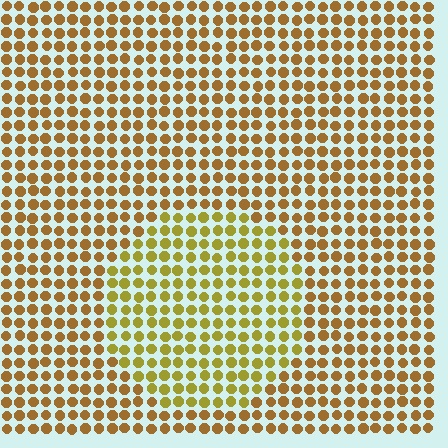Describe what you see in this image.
The image is filled with small brown elements in a uniform arrangement. A circle-shaped region is visible where the elements are tinted to a slightly different hue, forming a subtle color boundary.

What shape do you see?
I see a circle.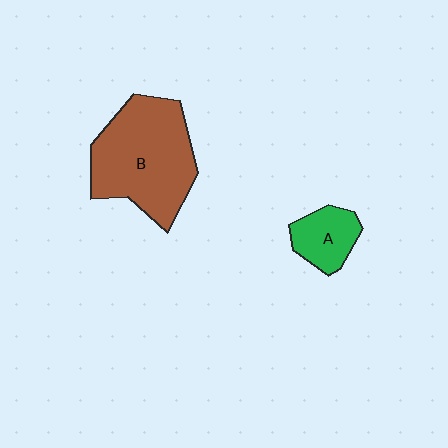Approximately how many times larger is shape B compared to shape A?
Approximately 2.9 times.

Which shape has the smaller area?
Shape A (green).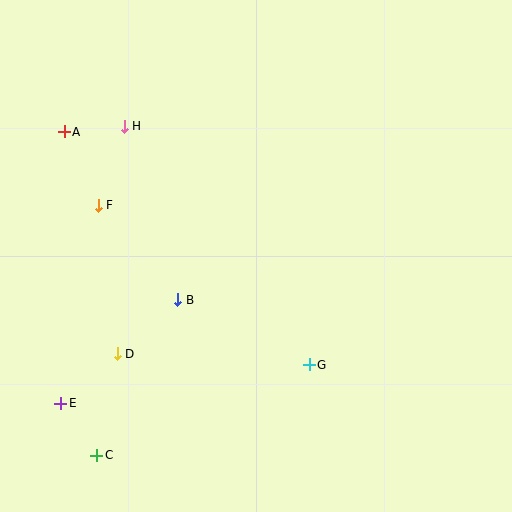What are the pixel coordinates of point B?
Point B is at (178, 300).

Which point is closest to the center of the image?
Point B at (178, 300) is closest to the center.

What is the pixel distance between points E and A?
The distance between E and A is 271 pixels.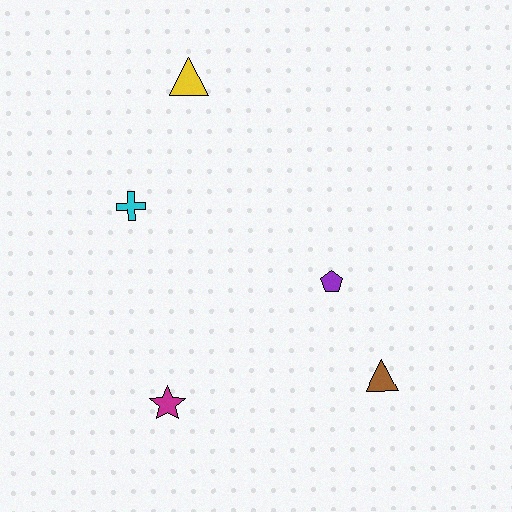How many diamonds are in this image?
There are no diamonds.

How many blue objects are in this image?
There are no blue objects.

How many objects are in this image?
There are 5 objects.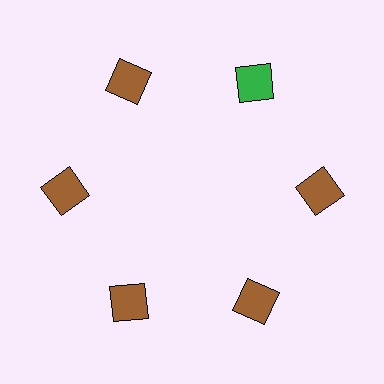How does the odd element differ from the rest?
It has a different color: green instead of brown.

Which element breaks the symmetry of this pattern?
The green square at roughly the 1 o'clock position breaks the symmetry. All other shapes are brown squares.